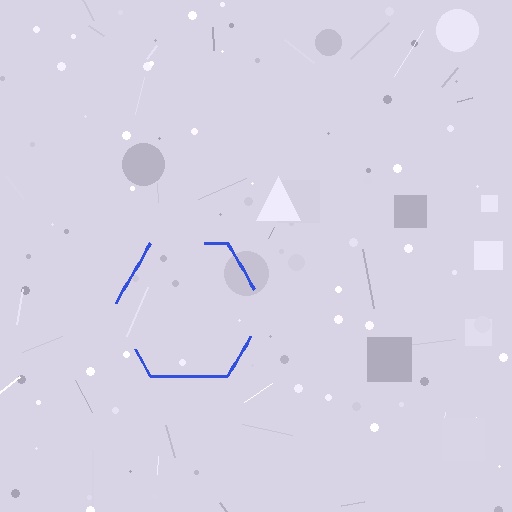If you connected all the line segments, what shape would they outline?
They would outline a hexagon.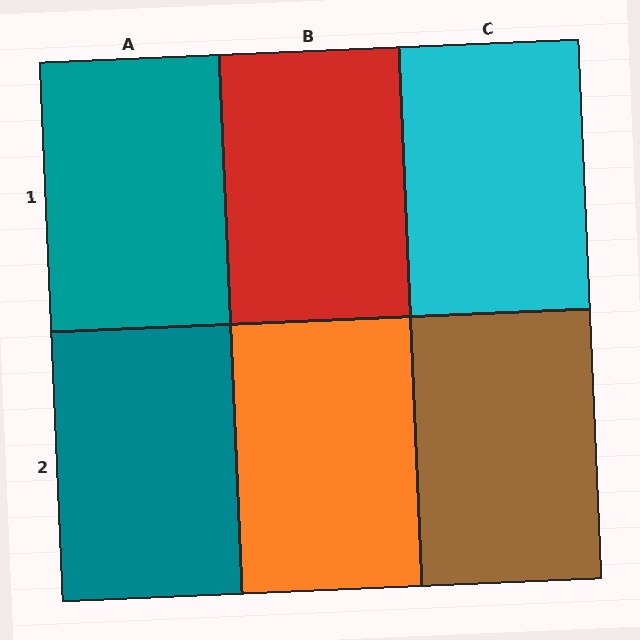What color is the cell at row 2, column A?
Teal.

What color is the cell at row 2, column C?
Brown.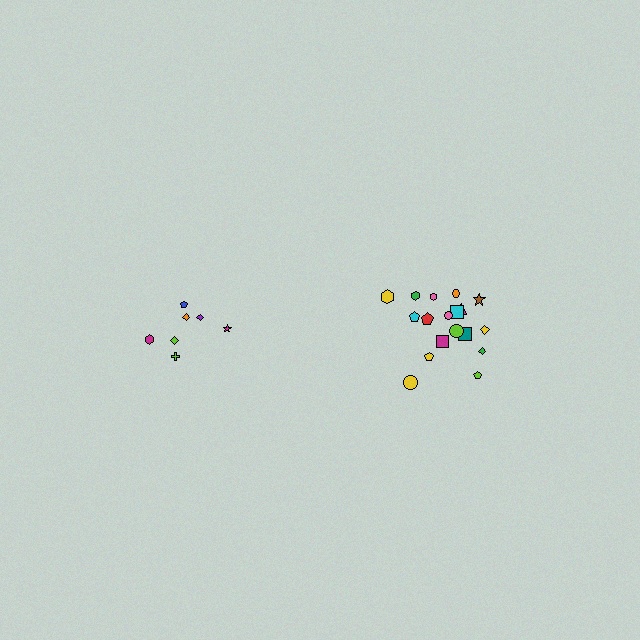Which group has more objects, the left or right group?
The right group.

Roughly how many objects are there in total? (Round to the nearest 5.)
Roughly 25 objects in total.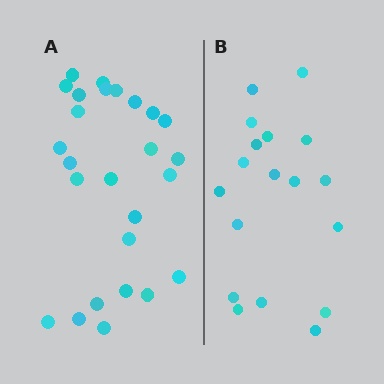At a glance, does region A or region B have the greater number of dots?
Region A (the left region) has more dots.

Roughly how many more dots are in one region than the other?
Region A has roughly 8 or so more dots than region B.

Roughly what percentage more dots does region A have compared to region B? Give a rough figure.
About 45% more.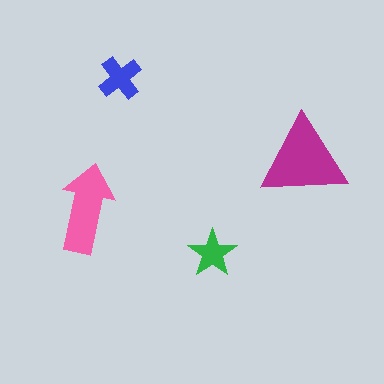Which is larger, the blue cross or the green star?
The blue cross.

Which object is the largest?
The magenta triangle.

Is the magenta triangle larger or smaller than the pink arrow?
Larger.